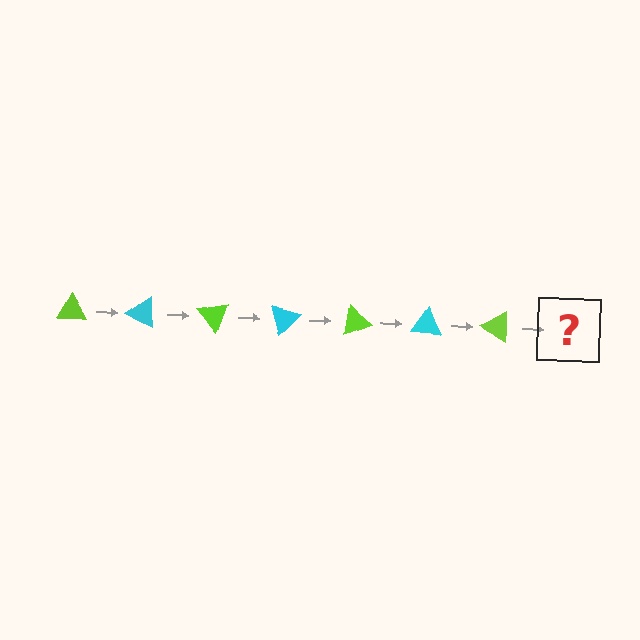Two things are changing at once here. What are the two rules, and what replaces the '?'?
The two rules are that it rotates 25 degrees each step and the color cycles through lime and cyan. The '?' should be a cyan triangle, rotated 175 degrees from the start.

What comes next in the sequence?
The next element should be a cyan triangle, rotated 175 degrees from the start.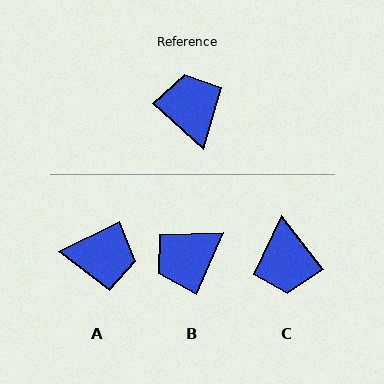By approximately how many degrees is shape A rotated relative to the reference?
Approximately 112 degrees clockwise.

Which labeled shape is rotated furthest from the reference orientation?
C, about 170 degrees away.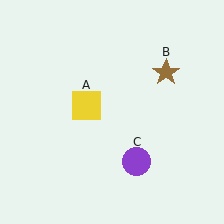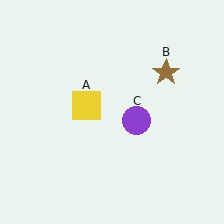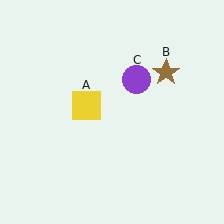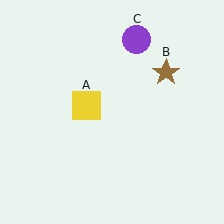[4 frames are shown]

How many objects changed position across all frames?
1 object changed position: purple circle (object C).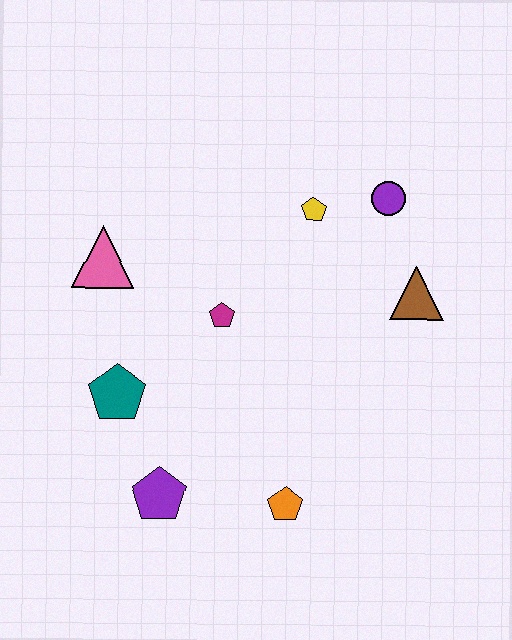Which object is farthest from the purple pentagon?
The purple circle is farthest from the purple pentagon.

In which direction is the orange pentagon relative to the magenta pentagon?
The orange pentagon is below the magenta pentagon.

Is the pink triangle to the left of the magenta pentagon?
Yes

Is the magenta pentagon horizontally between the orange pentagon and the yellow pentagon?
No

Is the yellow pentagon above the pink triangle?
Yes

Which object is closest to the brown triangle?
The purple circle is closest to the brown triangle.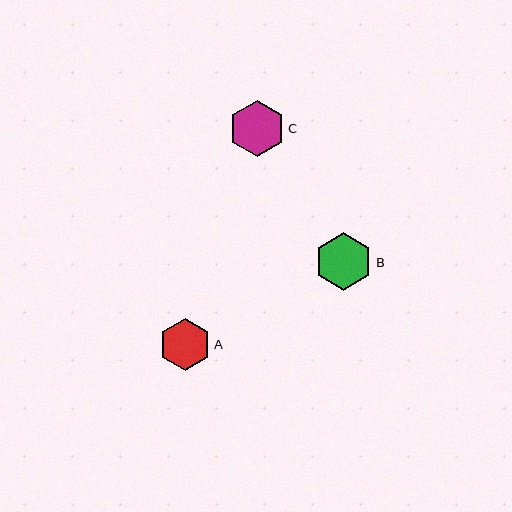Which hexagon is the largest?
Hexagon B is the largest with a size of approximately 58 pixels.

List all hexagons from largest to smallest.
From largest to smallest: B, C, A.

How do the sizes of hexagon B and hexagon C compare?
Hexagon B and hexagon C are approximately the same size.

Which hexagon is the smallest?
Hexagon A is the smallest with a size of approximately 51 pixels.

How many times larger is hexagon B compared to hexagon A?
Hexagon B is approximately 1.1 times the size of hexagon A.